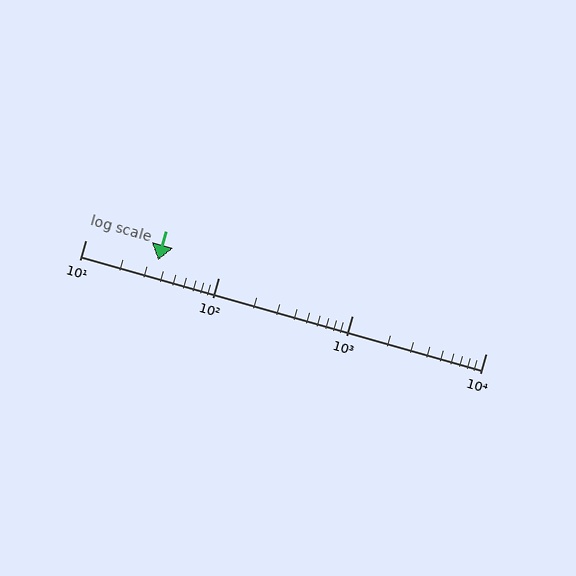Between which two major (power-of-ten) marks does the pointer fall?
The pointer is between 10 and 100.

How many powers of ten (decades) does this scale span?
The scale spans 3 decades, from 10 to 10000.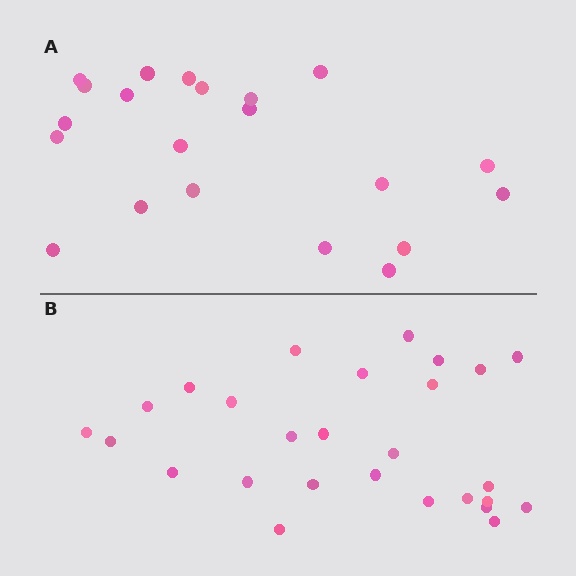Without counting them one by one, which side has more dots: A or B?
Region B (the bottom region) has more dots.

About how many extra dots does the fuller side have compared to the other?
Region B has about 6 more dots than region A.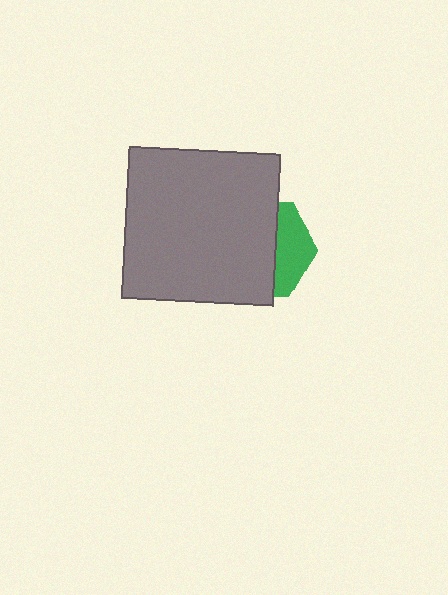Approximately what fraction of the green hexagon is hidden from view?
Roughly 65% of the green hexagon is hidden behind the gray square.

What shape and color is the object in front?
The object in front is a gray square.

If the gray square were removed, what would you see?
You would see the complete green hexagon.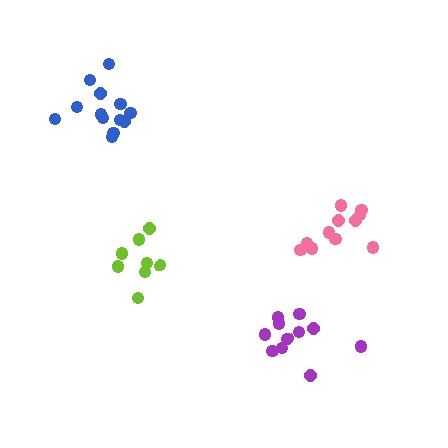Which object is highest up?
The blue cluster is topmost.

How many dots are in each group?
Group 1: 8 dots, Group 2: 11 dots, Group 3: 11 dots, Group 4: 13 dots (43 total).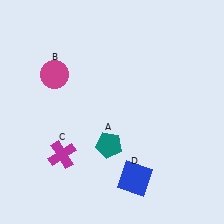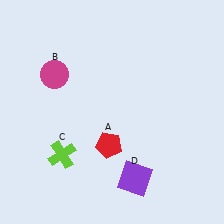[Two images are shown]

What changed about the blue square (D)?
In Image 1, D is blue. In Image 2, it changed to purple.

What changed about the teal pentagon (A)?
In Image 1, A is teal. In Image 2, it changed to red.